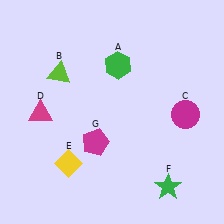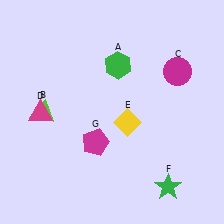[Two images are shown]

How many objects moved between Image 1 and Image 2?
3 objects moved between the two images.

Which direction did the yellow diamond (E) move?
The yellow diamond (E) moved right.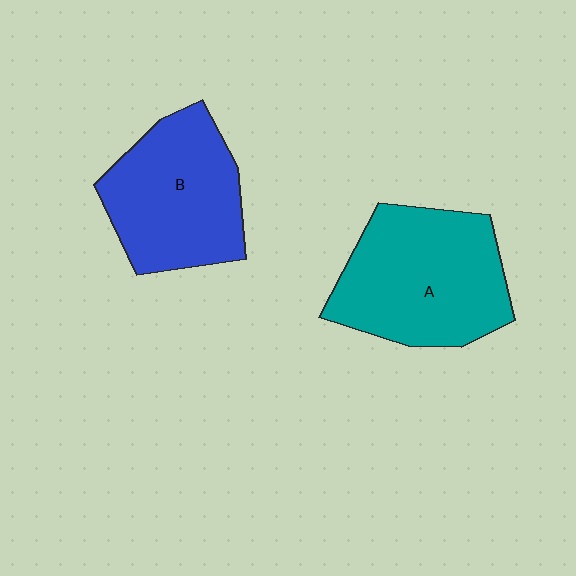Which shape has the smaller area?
Shape B (blue).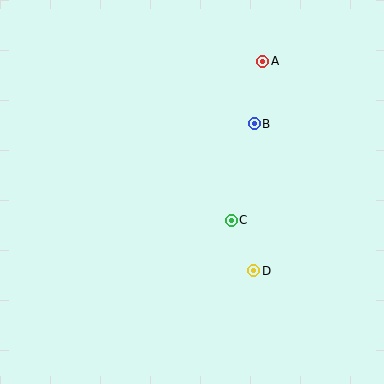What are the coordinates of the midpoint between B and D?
The midpoint between B and D is at (254, 197).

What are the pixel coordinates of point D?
Point D is at (254, 271).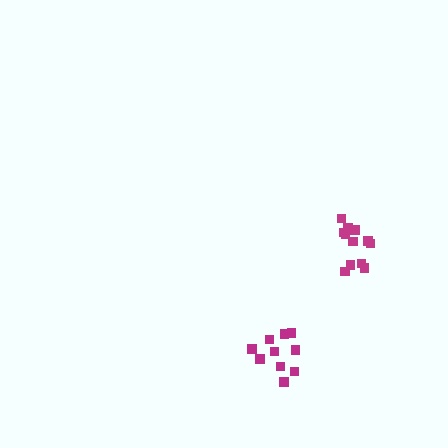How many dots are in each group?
Group 1: 12 dots, Group 2: 10 dots (22 total).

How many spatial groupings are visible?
There are 2 spatial groupings.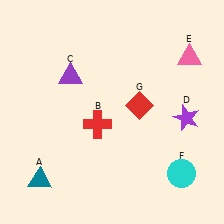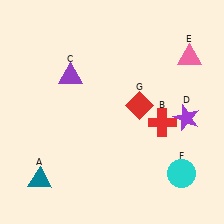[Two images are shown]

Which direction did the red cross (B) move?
The red cross (B) moved right.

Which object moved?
The red cross (B) moved right.